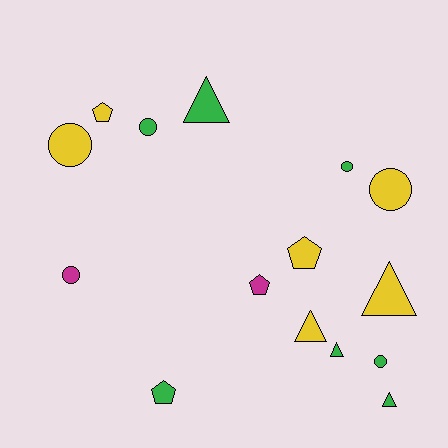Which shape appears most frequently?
Circle, with 6 objects.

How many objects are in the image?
There are 15 objects.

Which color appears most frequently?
Green, with 7 objects.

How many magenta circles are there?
There is 1 magenta circle.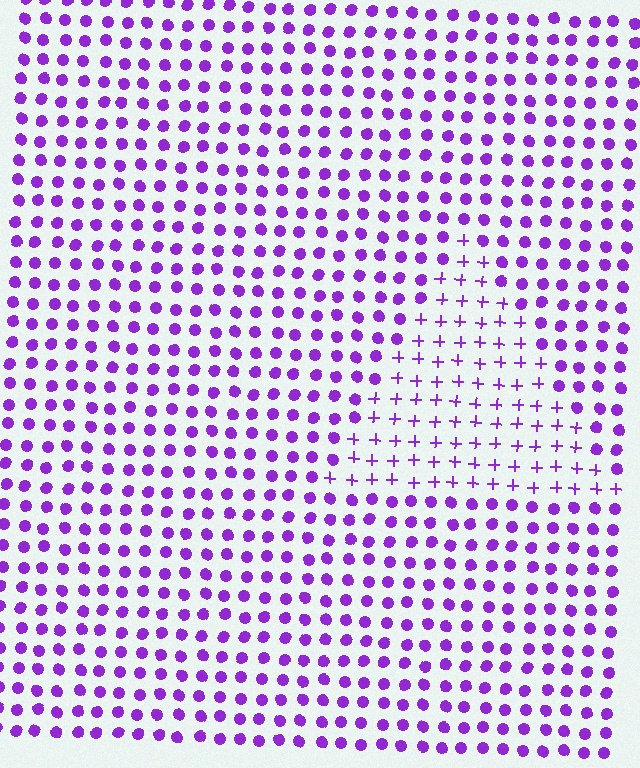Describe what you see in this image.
The image is filled with small purple elements arranged in a uniform grid. A triangle-shaped region contains plus signs, while the surrounding area contains circles. The boundary is defined purely by the change in element shape.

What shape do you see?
I see a triangle.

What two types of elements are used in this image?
The image uses plus signs inside the triangle region and circles outside it.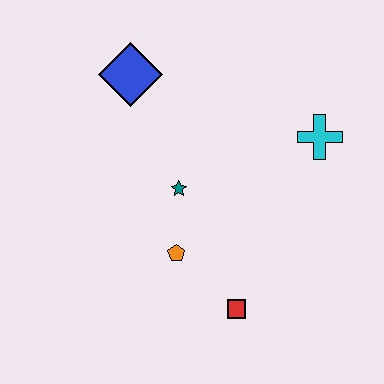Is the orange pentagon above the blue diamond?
No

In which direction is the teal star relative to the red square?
The teal star is above the red square.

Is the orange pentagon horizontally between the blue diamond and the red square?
Yes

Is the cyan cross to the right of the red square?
Yes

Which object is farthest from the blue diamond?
The red square is farthest from the blue diamond.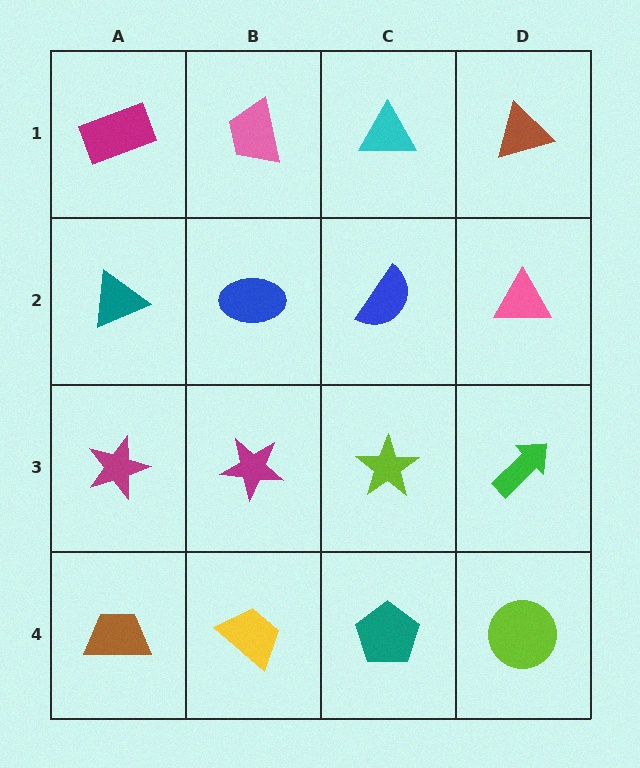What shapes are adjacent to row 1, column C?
A blue semicircle (row 2, column C), a pink trapezoid (row 1, column B), a brown triangle (row 1, column D).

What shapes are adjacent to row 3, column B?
A blue ellipse (row 2, column B), a yellow trapezoid (row 4, column B), a magenta star (row 3, column A), a lime star (row 3, column C).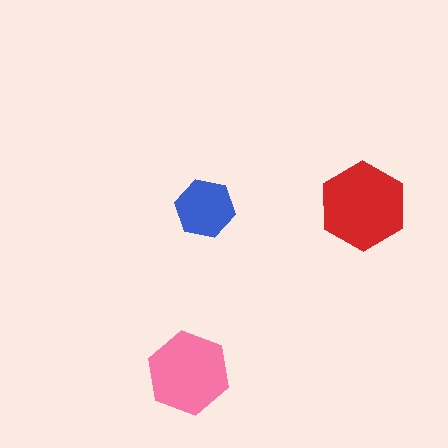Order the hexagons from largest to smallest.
the red one, the pink one, the blue one.